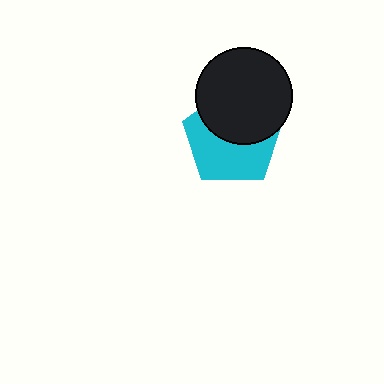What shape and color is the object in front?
The object in front is a black circle.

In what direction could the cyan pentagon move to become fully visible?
The cyan pentagon could move down. That would shift it out from behind the black circle entirely.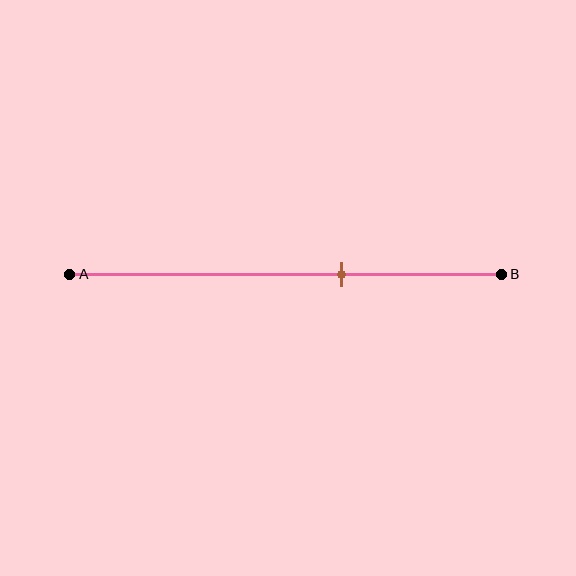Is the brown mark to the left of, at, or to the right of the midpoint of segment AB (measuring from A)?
The brown mark is to the right of the midpoint of segment AB.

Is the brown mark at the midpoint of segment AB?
No, the mark is at about 65% from A, not at the 50% midpoint.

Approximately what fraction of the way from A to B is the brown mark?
The brown mark is approximately 65% of the way from A to B.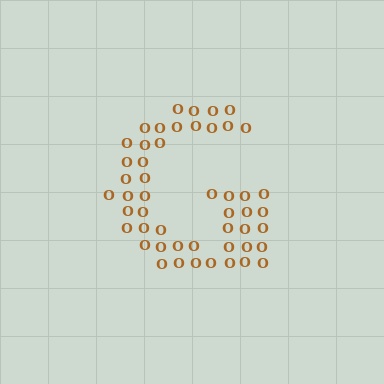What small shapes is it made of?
It is made of small letter O's.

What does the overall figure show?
The overall figure shows the letter G.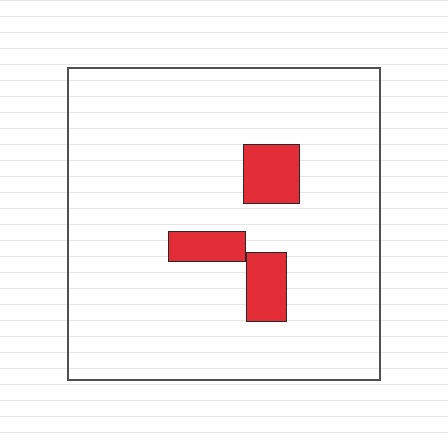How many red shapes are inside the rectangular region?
3.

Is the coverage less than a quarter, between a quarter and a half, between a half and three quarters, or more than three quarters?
Less than a quarter.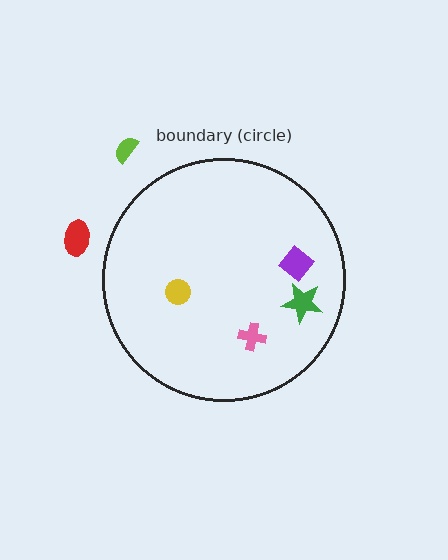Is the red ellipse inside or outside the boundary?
Outside.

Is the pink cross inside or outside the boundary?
Inside.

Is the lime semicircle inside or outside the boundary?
Outside.